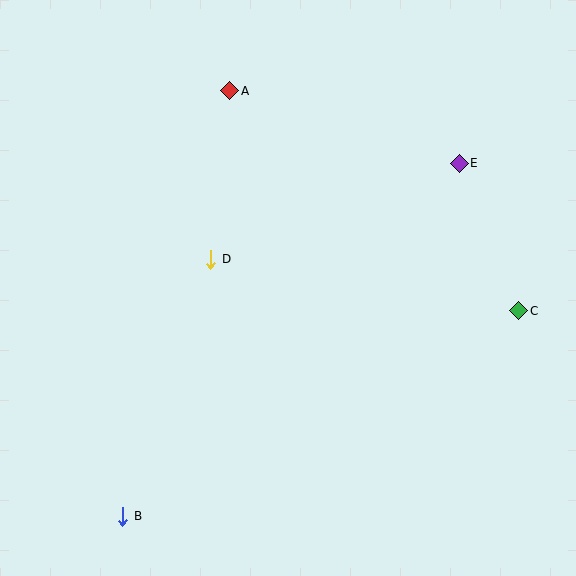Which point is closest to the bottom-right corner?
Point C is closest to the bottom-right corner.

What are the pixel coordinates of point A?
Point A is at (230, 91).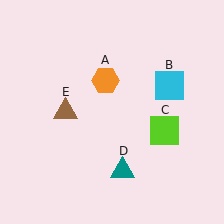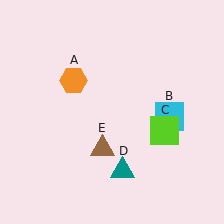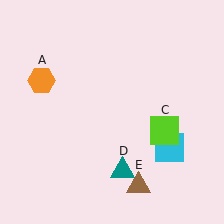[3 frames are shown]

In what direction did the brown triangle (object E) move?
The brown triangle (object E) moved down and to the right.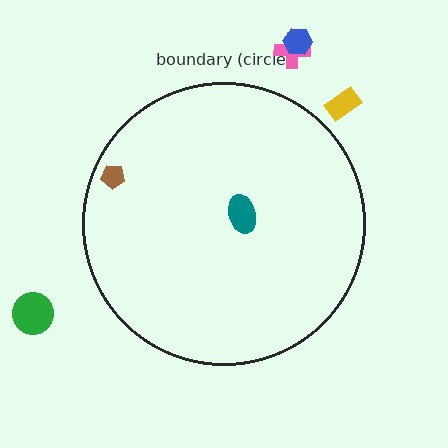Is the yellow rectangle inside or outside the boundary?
Outside.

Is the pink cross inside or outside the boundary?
Outside.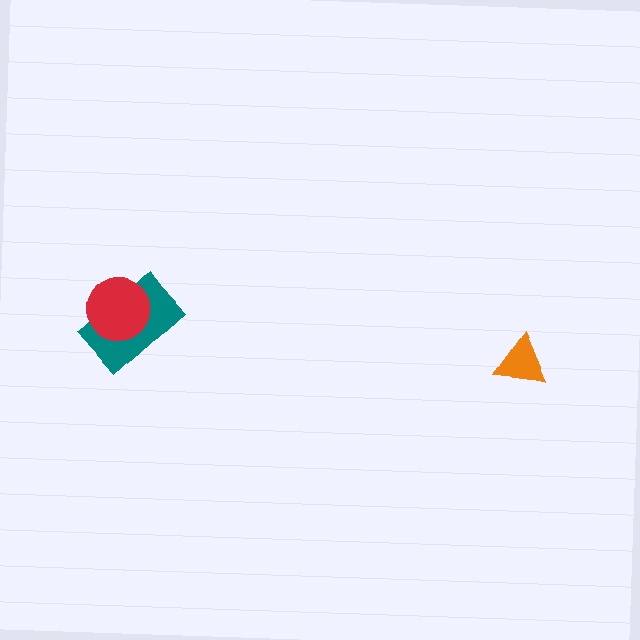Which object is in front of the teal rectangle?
The red circle is in front of the teal rectangle.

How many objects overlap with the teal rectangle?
1 object overlaps with the teal rectangle.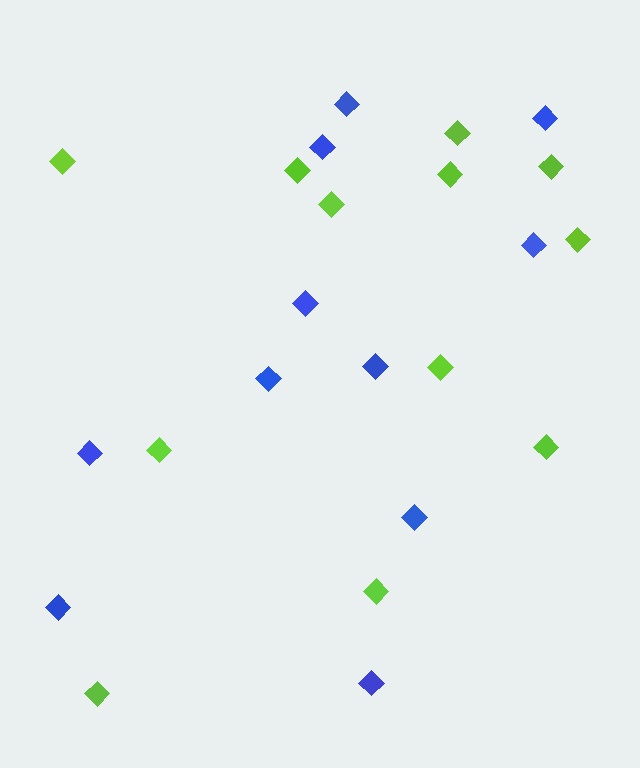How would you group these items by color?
There are 2 groups: one group of lime diamonds (12) and one group of blue diamonds (11).